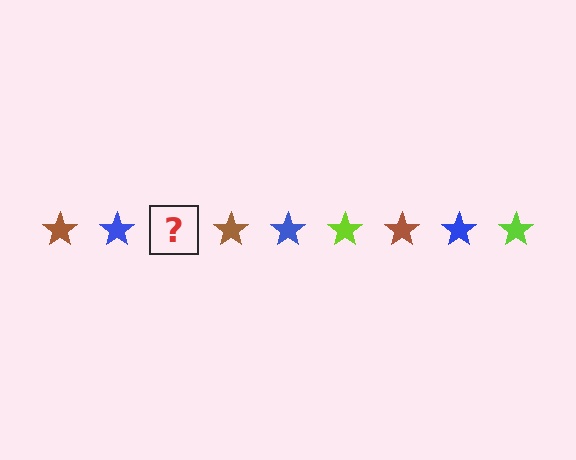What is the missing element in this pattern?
The missing element is a lime star.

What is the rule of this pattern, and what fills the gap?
The rule is that the pattern cycles through brown, blue, lime stars. The gap should be filled with a lime star.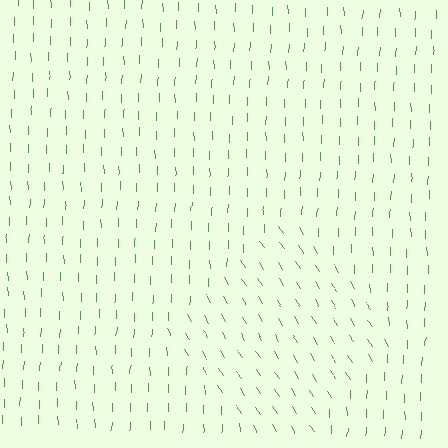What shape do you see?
I see a diamond.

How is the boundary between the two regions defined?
The boundary is defined purely by a change in line orientation (approximately 32 degrees difference). All lines are the same color and thickness.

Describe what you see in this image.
The image is filled with small green line segments. A diamond region in the image has lines oriented differently from the surrounding lines, creating a visible texture boundary.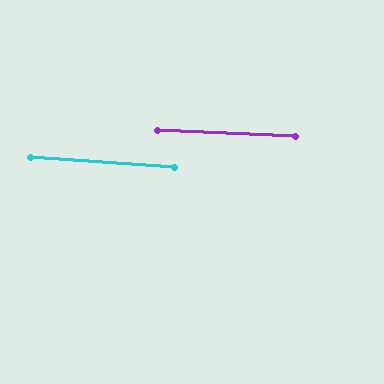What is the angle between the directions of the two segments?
Approximately 2 degrees.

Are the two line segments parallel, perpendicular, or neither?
Parallel — their directions differ by only 1.8°.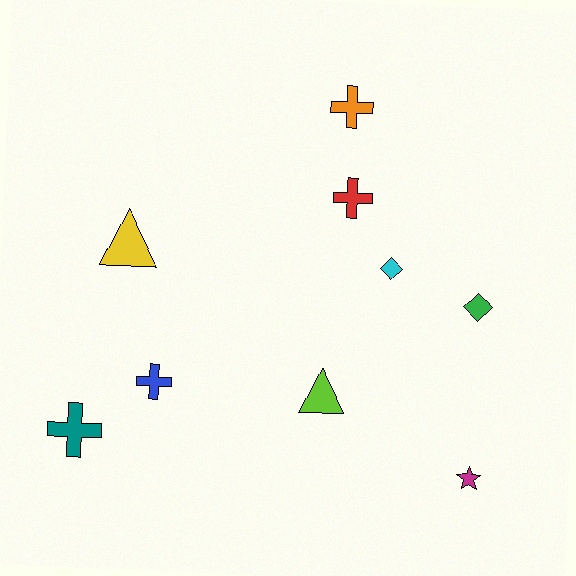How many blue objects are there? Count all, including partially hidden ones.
There is 1 blue object.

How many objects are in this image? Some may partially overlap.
There are 9 objects.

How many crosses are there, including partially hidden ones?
There are 4 crosses.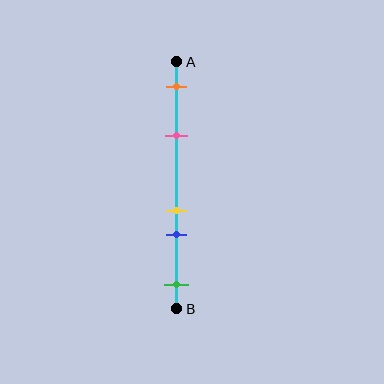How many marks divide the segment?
There are 5 marks dividing the segment.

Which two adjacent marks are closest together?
The yellow and blue marks are the closest adjacent pair.